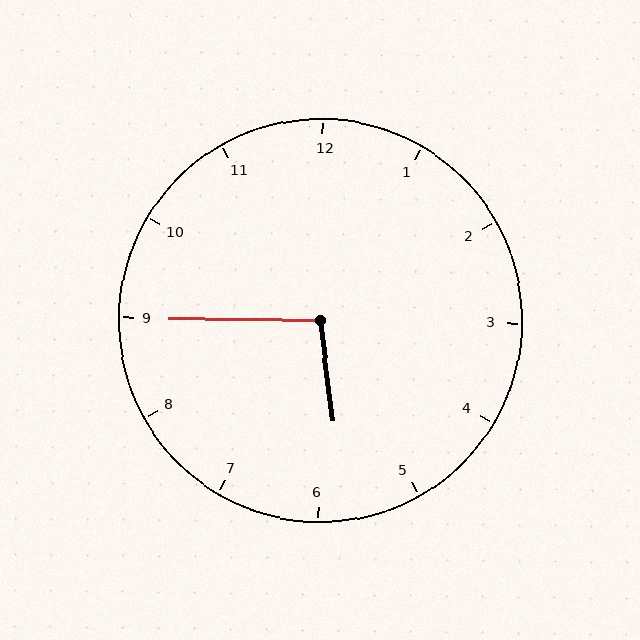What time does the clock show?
5:45.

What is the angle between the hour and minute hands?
Approximately 98 degrees.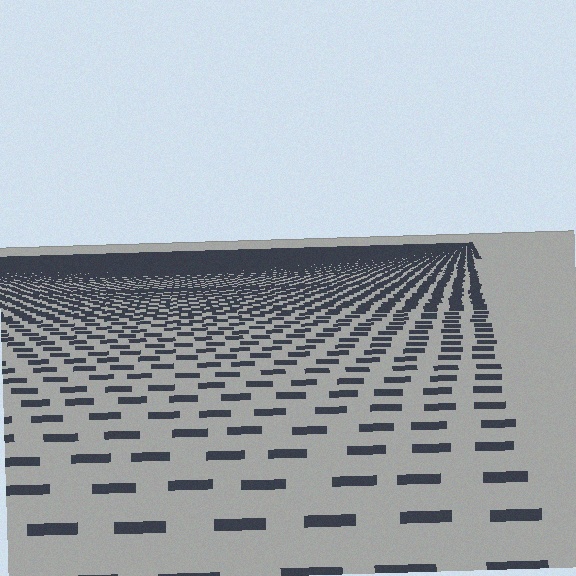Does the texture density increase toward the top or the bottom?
Density increases toward the top.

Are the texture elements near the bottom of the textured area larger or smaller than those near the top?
Larger. Near the bottom, elements are closer to the viewer and appear at a bigger on-screen size.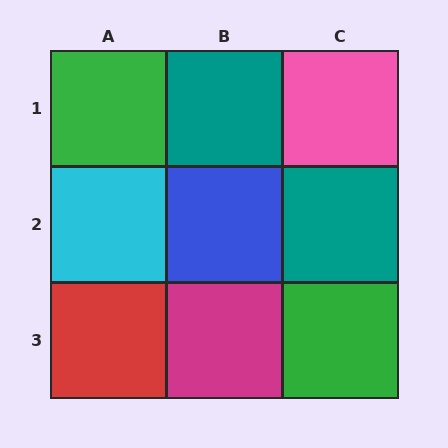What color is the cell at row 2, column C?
Teal.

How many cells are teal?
2 cells are teal.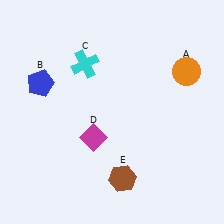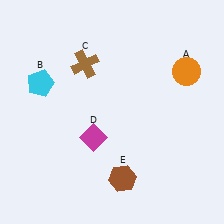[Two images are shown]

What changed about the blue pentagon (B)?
In Image 1, B is blue. In Image 2, it changed to cyan.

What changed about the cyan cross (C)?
In Image 1, C is cyan. In Image 2, it changed to brown.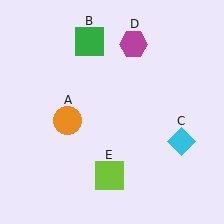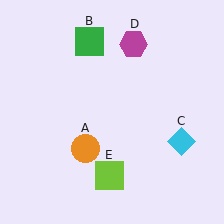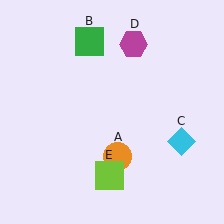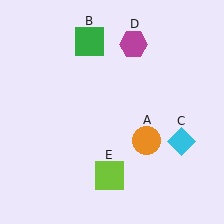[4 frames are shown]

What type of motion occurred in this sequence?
The orange circle (object A) rotated counterclockwise around the center of the scene.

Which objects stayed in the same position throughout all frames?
Green square (object B) and cyan diamond (object C) and magenta hexagon (object D) and lime square (object E) remained stationary.